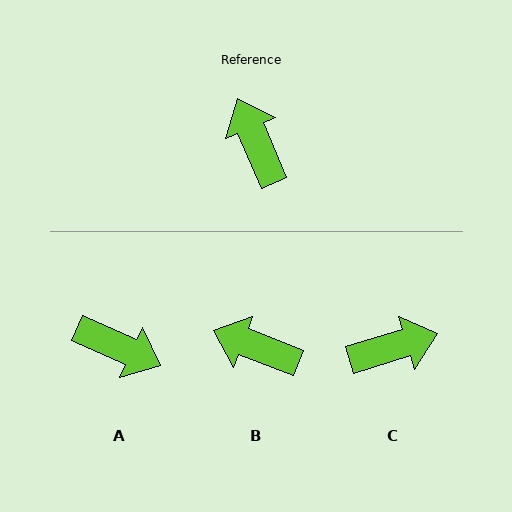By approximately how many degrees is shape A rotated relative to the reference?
Approximately 138 degrees clockwise.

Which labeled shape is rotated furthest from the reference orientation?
A, about 138 degrees away.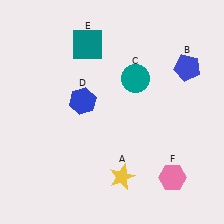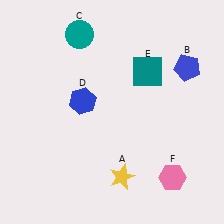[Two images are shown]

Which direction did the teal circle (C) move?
The teal circle (C) moved left.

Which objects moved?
The objects that moved are: the teal circle (C), the teal square (E).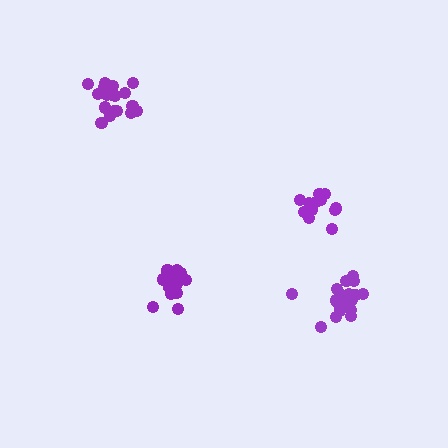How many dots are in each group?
Group 1: 18 dots, Group 2: 19 dots, Group 3: 19 dots, Group 4: 13 dots (69 total).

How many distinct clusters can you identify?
There are 4 distinct clusters.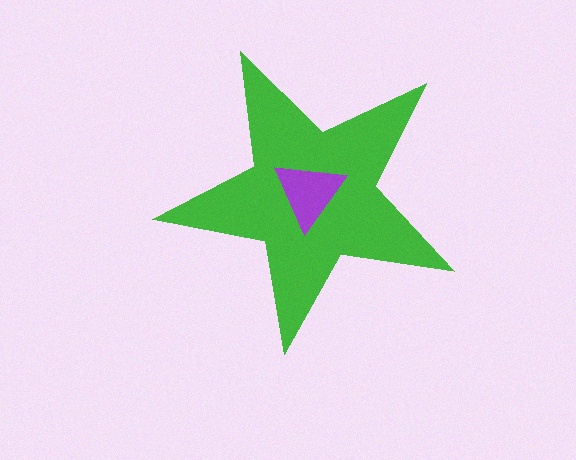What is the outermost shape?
The green star.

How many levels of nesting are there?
2.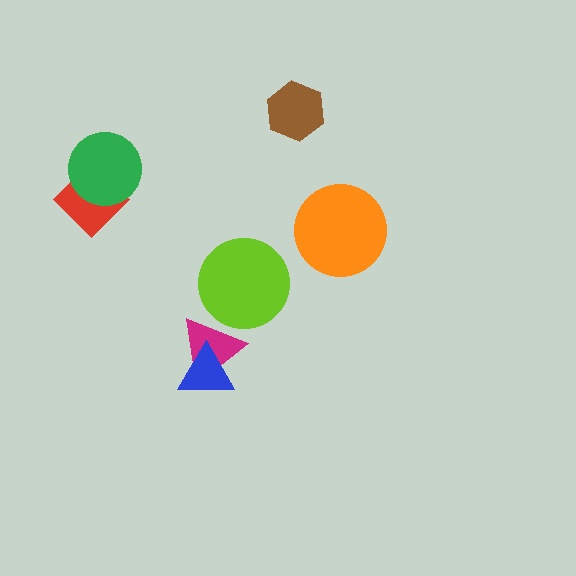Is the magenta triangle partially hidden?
Yes, it is partially covered by another shape.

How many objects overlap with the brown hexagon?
0 objects overlap with the brown hexagon.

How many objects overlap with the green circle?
1 object overlaps with the green circle.